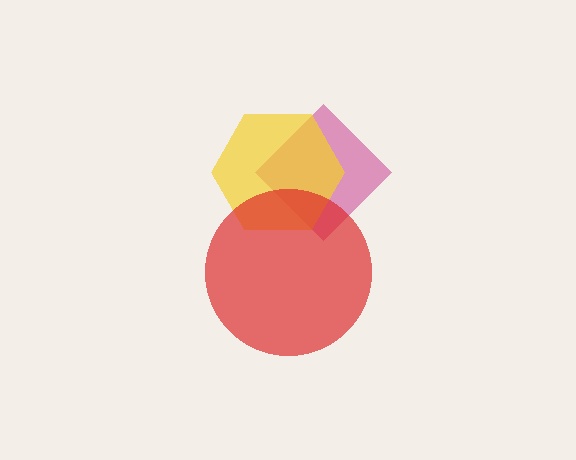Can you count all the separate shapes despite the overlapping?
Yes, there are 3 separate shapes.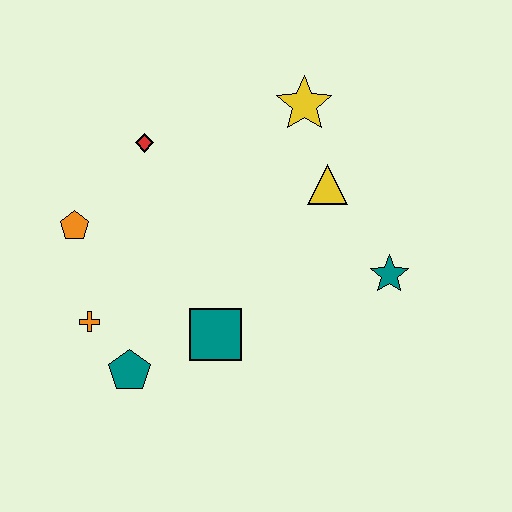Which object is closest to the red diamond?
The orange pentagon is closest to the red diamond.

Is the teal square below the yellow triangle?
Yes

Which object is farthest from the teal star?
The orange pentagon is farthest from the teal star.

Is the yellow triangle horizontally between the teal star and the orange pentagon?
Yes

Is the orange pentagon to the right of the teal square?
No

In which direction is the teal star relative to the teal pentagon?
The teal star is to the right of the teal pentagon.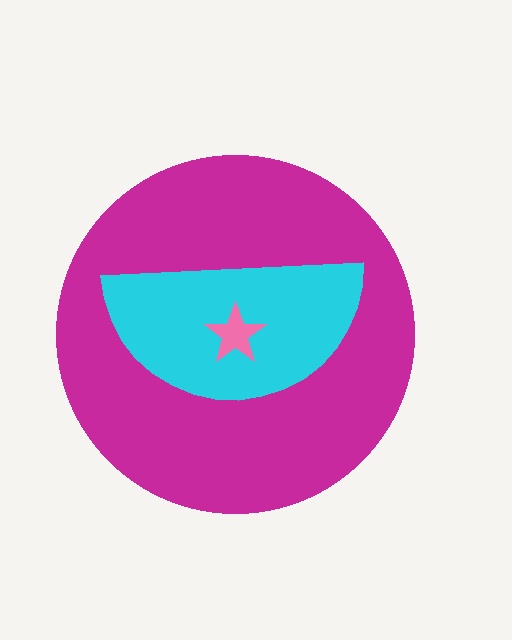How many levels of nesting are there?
3.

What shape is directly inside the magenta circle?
The cyan semicircle.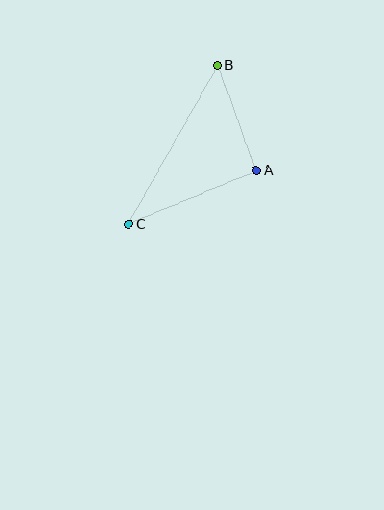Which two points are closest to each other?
Points A and B are closest to each other.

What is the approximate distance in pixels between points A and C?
The distance between A and C is approximately 139 pixels.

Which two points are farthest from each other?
Points B and C are farthest from each other.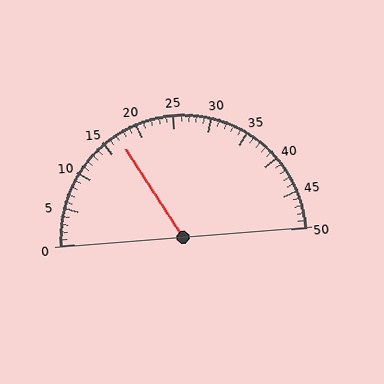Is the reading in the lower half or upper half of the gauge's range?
The reading is in the lower half of the range (0 to 50).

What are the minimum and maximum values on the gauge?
The gauge ranges from 0 to 50.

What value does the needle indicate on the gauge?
The needle indicates approximately 17.